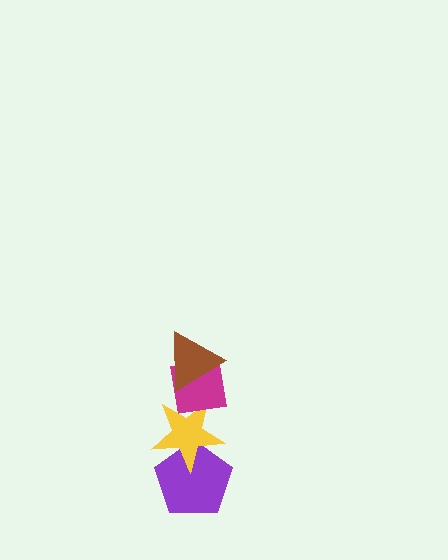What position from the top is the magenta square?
The magenta square is 2nd from the top.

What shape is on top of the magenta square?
The brown triangle is on top of the magenta square.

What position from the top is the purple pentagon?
The purple pentagon is 4th from the top.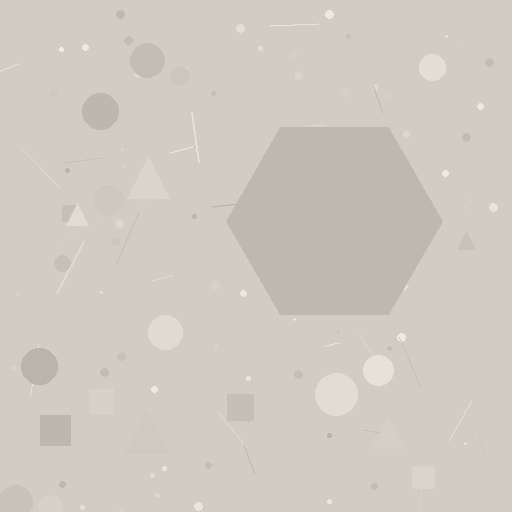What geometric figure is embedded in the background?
A hexagon is embedded in the background.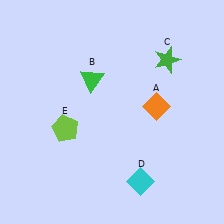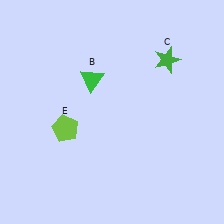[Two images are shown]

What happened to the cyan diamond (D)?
The cyan diamond (D) was removed in Image 2. It was in the bottom-right area of Image 1.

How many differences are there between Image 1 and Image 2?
There are 2 differences between the two images.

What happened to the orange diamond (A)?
The orange diamond (A) was removed in Image 2. It was in the top-right area of Image 1.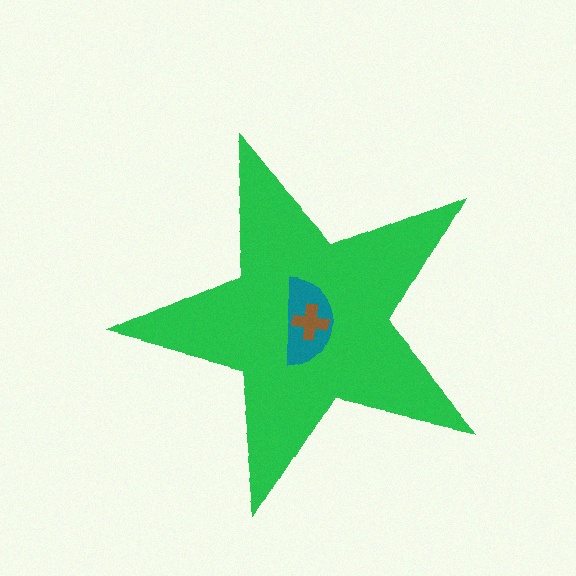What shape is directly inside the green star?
The teal semicircle.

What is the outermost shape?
The green star.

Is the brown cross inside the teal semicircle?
Yes.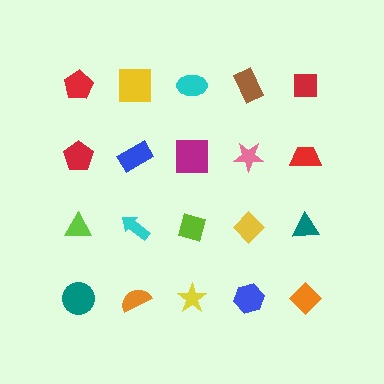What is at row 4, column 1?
A teal circle.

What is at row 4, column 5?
An orange diamond.